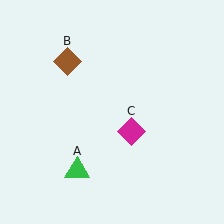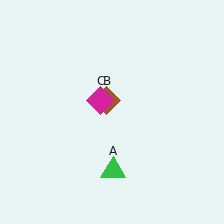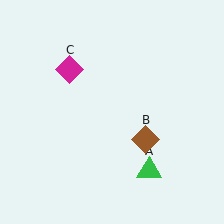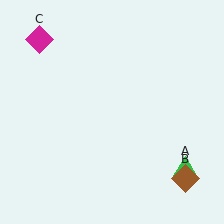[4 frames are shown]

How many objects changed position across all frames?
3 objects changed position: green triangle (object A), brown diamond (object B), magenta diamond (object C).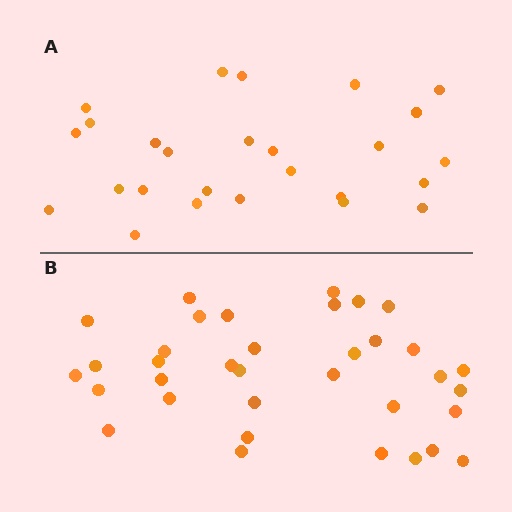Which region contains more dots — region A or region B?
Region B (the bottom region) has more dots.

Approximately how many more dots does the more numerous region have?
Region B has roughly 8 or so more dots than region A.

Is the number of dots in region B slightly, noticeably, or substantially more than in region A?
Region B has noticeably more, but not dramatically so. The ratio is roughly 1.3 to 1.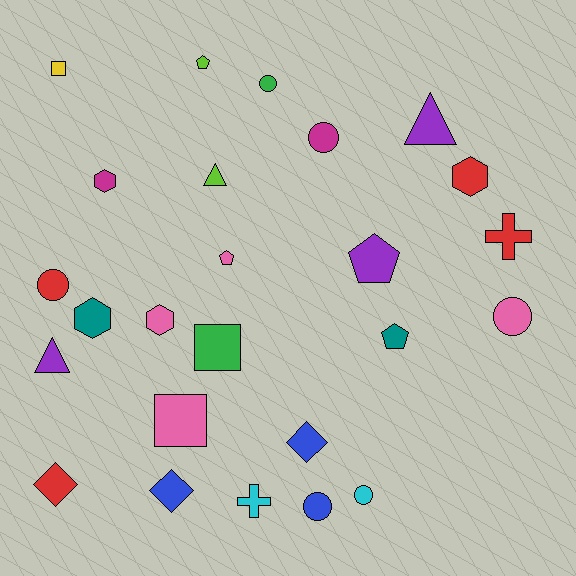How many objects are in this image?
There are 25 objects.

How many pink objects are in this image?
There are 4 pink objects.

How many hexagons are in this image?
There are 4 hexagons.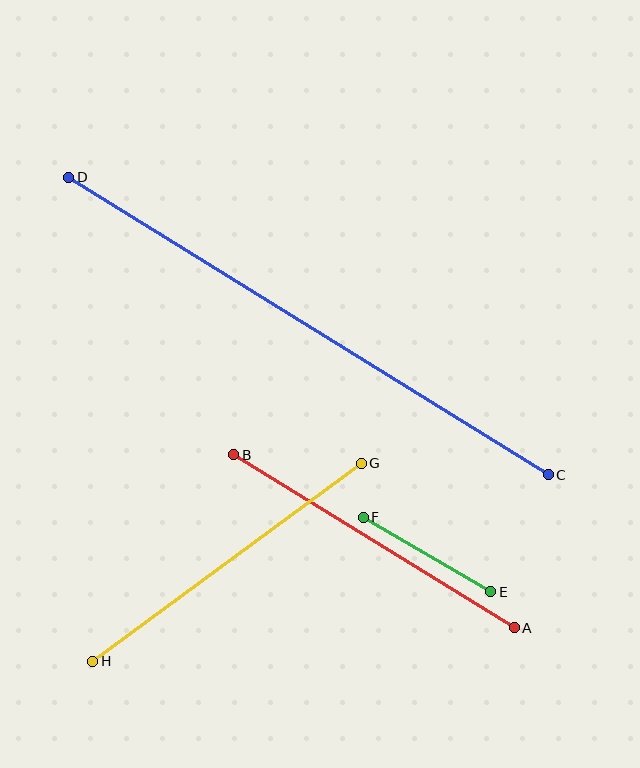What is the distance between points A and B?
The distance is approximately 329 pixels.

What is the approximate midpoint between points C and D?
The midpoint is at approximately (309, 326) pixels.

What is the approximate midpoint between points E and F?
The midpoint is at approximately (427, 554) pixels.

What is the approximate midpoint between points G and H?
The midpoint is at approximately (227, 562) pixels.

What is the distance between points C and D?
The distance is approximately 564 pixels.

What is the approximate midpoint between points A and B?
The midpoint is at approximately (374, 541) pixels.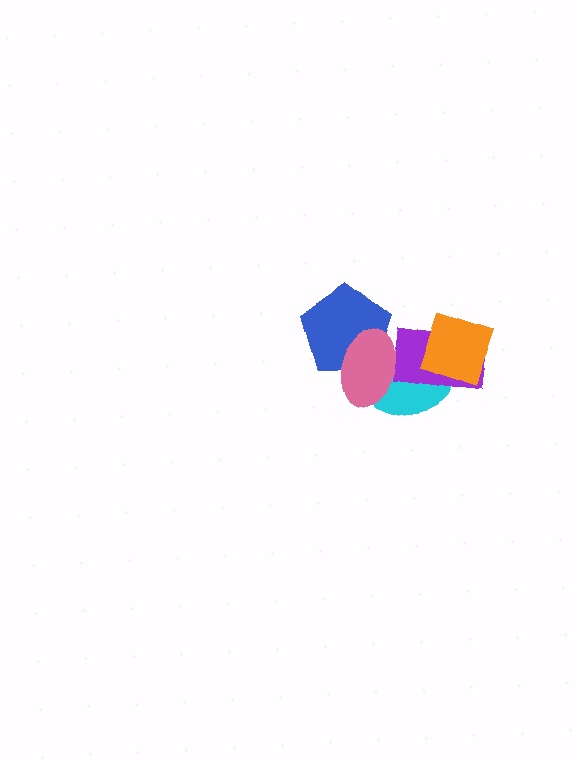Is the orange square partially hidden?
No, no other shape covers it.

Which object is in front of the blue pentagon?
The pink ellipse is in front of the blue pentagon.